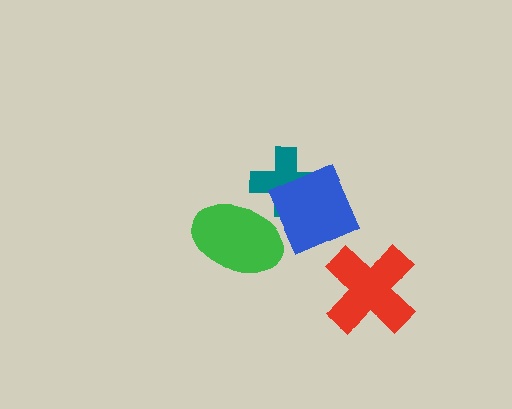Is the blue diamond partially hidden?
Yes, it is partially covered by another shape.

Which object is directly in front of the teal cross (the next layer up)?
The blue diamond is directly in front of the teal cross.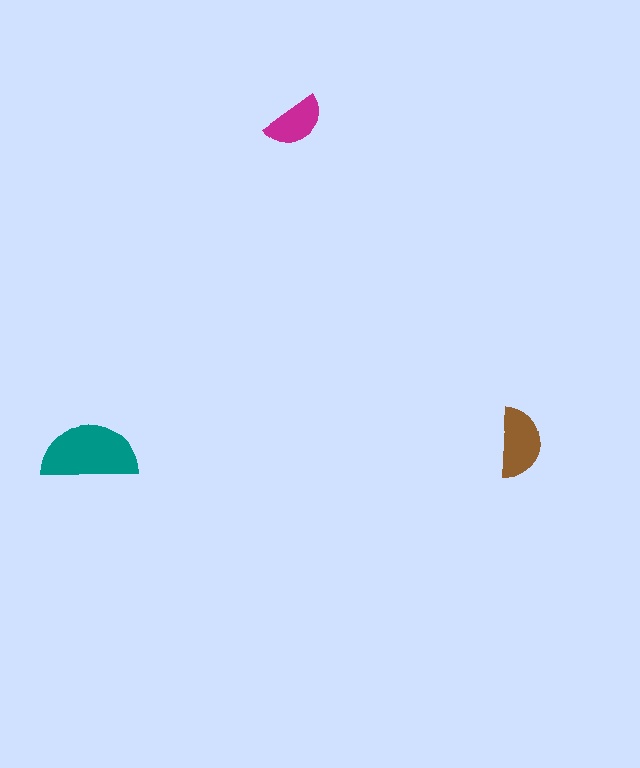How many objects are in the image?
There are 3 objects in the image.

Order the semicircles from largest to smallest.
the teal one, the brown one, the magenta one.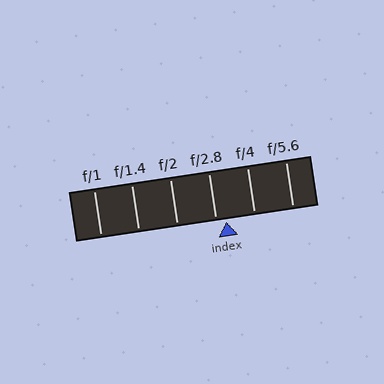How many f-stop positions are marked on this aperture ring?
There are 6 f-stop positions marked.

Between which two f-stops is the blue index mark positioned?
The index mark is between f/2.8 and f/4.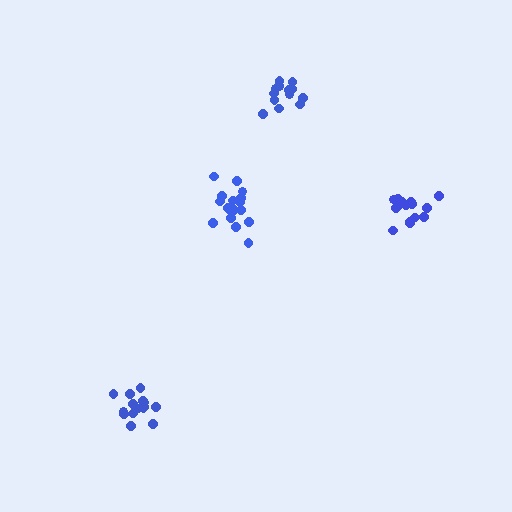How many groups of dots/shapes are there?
There are 4 groups.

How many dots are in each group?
Group 1: 17 dots, Group 2: 15 dots, Group 3: 15 dots, Group 4: 14 dots (61 total).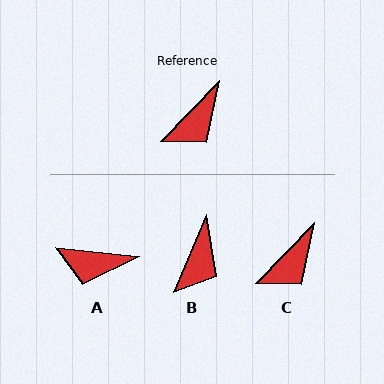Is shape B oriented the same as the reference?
No, it is off by about 21 degrees.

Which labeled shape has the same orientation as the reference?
C.